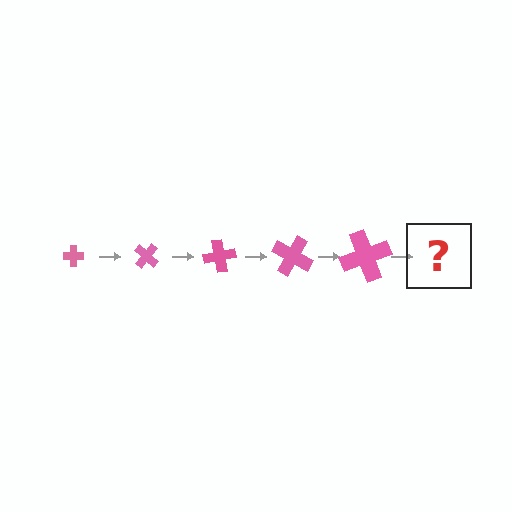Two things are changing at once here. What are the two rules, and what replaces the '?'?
The two rules are that the cross grows larger each step and it rotates 40 degrees each step. The '?' should be a cross, larger than the previous one and rotated 200 degrees from the start.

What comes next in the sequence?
The next element should be a cross, larger than the previous one and rotated 200 degrees from the start.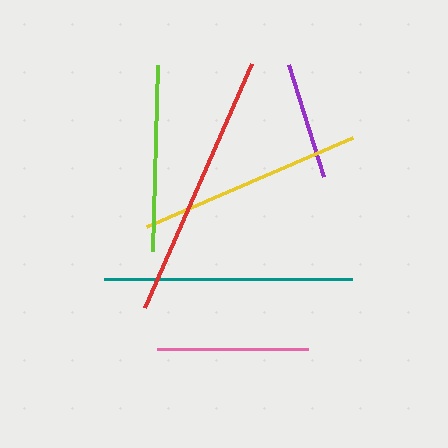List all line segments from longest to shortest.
From longest to shortest: red, teal, yellow, lime, pink, purple.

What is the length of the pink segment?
The pink segment is approximately 151 pixels long.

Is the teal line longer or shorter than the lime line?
The teal line is longer than the lime line.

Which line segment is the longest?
The red line is the longest at approximately 266 pixels.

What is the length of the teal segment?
The teal segment is approximately 249 pixels long.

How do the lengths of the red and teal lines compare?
The red and teal lines are approximately the same length.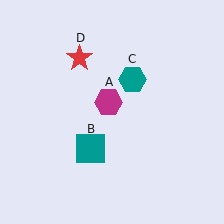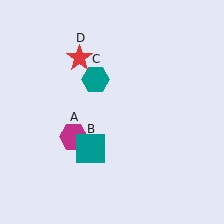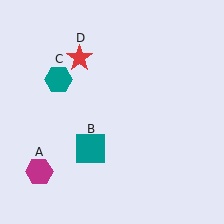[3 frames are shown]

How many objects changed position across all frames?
2 objects changed position: magenta hexagon (object A), teal hexagon (object C).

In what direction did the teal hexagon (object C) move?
The teal hexagon (object C) moved left.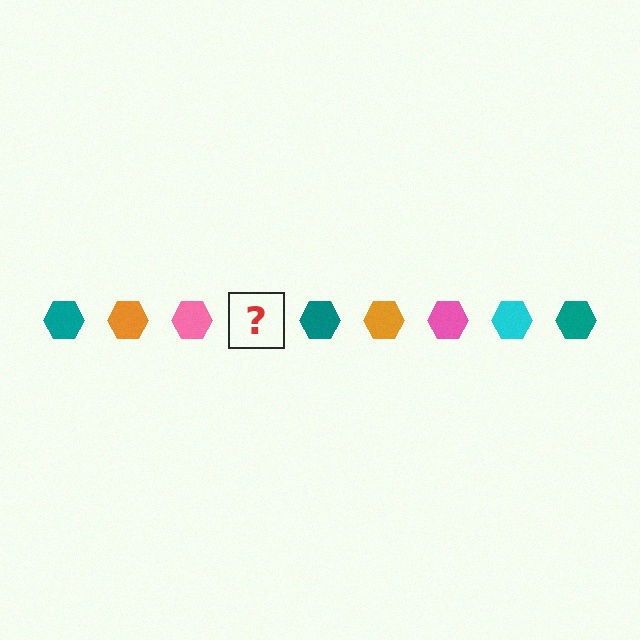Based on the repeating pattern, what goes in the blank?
The blank should be a cyan hexagon.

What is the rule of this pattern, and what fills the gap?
The rule is that the pattern cycles through teal, orange, pink, cyan hexagons. The gap should be filled with a cyan hexagon.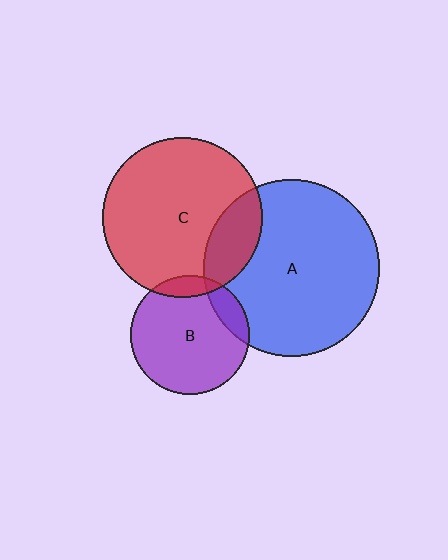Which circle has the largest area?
Circle A (blue).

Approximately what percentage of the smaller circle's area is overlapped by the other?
Approximately 10%.